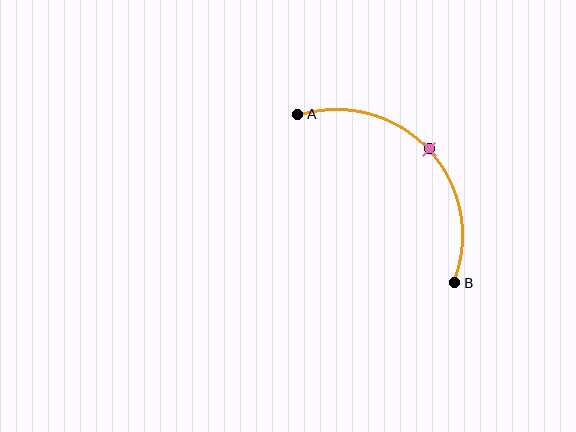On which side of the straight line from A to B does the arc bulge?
The arc bulges above and to the right of the straight line connecting A and B.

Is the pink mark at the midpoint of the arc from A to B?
Yes. The pink mark lies on the arc at equal arc-length from both A and B — it is the arc midpoint.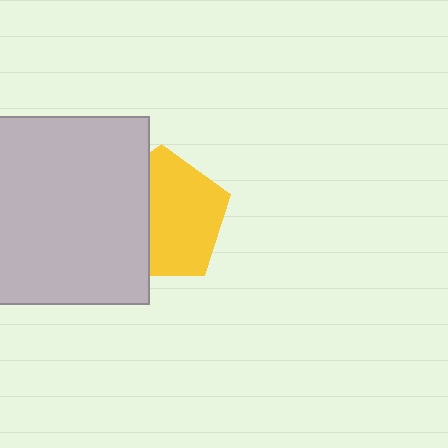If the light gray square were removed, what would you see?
You would see the complete yellow pentagon.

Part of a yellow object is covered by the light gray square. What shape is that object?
It is a pentagon.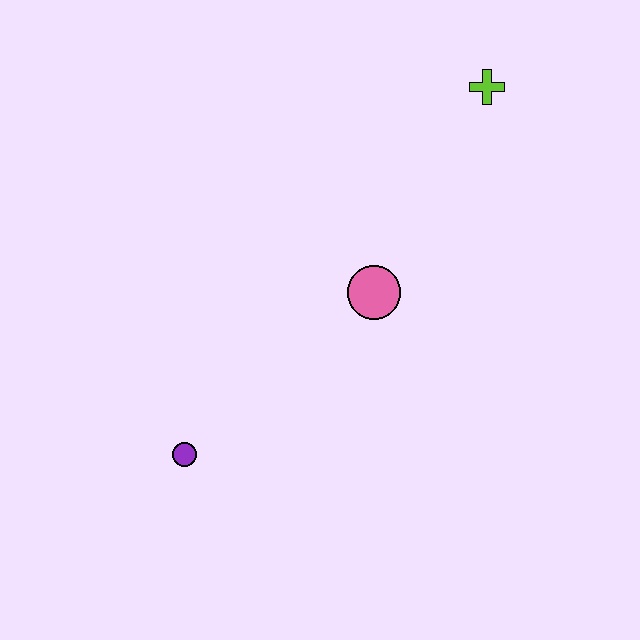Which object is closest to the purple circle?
The pink circle is closest to the purple circle.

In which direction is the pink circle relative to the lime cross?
The pink circle is below the lime cross.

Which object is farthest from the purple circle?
The lime cross is farthest from the purple circle.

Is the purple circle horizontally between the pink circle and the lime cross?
No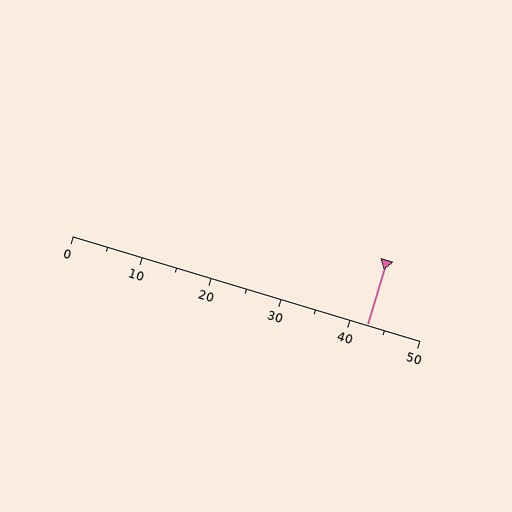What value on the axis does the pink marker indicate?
The marker indicates approximately 42.5.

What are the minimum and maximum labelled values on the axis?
The axis runs from 0 to 50.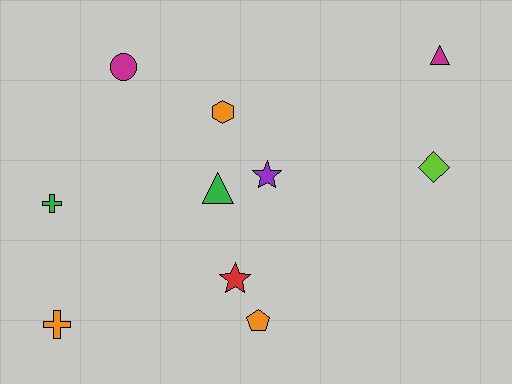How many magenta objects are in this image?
There are 2 magenta objects.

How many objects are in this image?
There are 10 objects.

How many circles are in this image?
There is 1 circle.